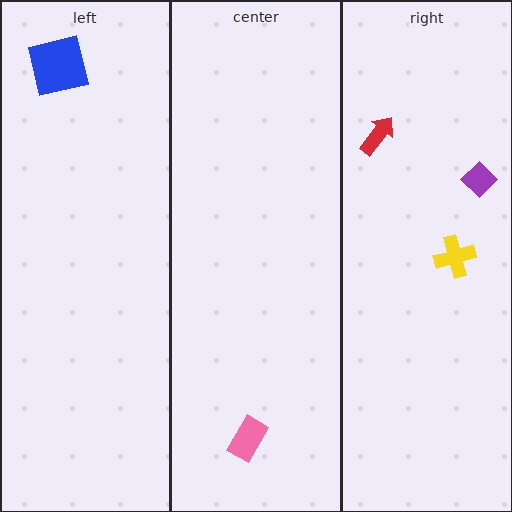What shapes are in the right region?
The red arrow, the yellow cross, the purple diamond.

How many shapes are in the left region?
1.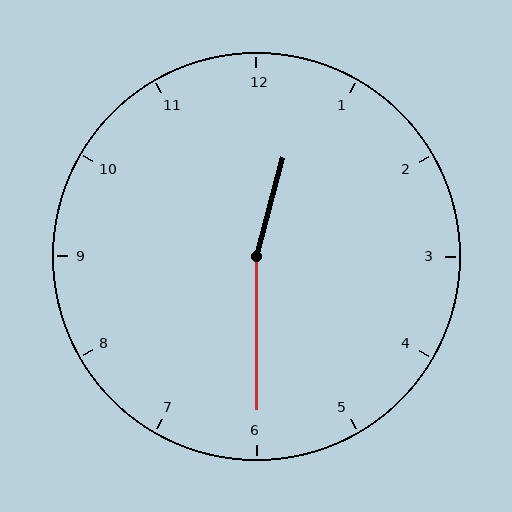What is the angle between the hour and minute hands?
Approximately 165 degrees.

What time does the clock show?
12:30.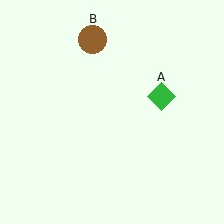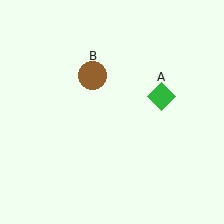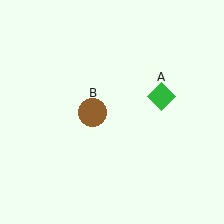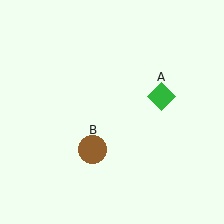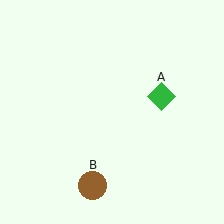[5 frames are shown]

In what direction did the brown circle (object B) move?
The brown circle (object B) moved down.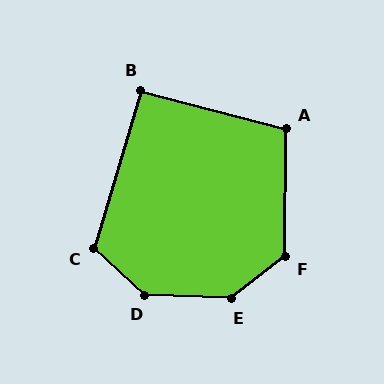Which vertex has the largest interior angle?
E, at approximately 140 degrees.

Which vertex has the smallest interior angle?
B, at approximately 92 degrees.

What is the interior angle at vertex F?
Approximately 128 degrees (obtuse).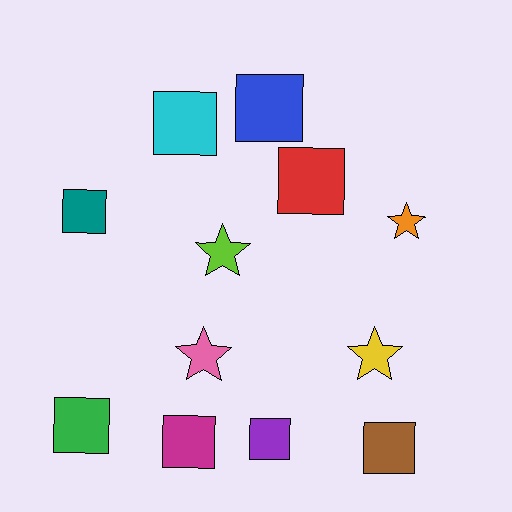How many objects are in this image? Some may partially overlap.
There are 12 objects.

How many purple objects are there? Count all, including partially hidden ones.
There is 1 purple object.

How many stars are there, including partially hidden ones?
There are 4 stars.